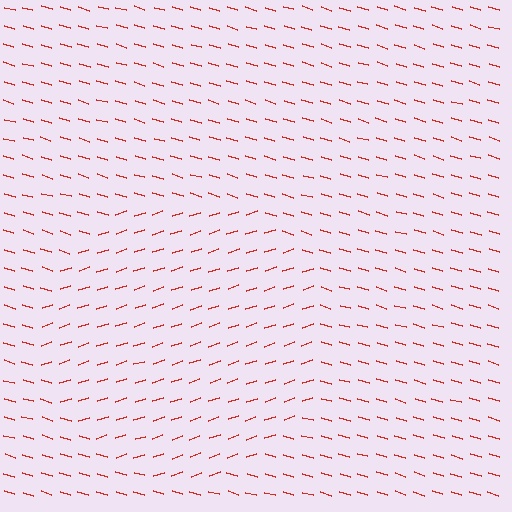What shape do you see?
I see a circle.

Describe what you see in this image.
The image is filled with small red line segments. A circle region in the image has lines oriented differently from the surrounding lines, creating a visible texture boundary.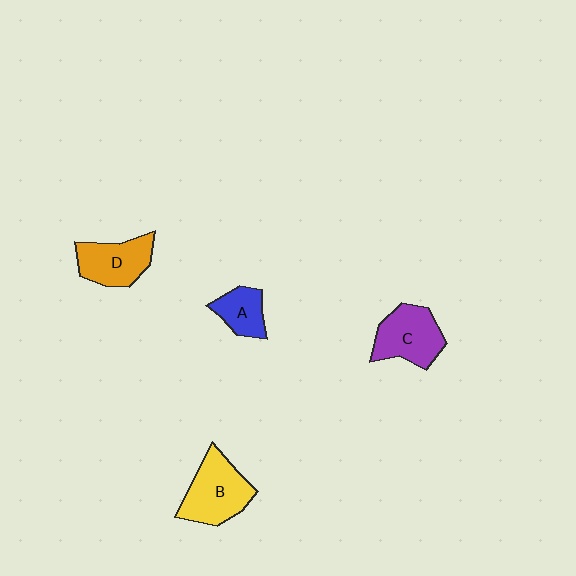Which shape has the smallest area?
Shape A (blue).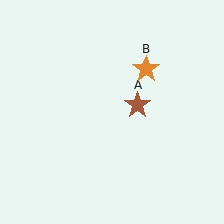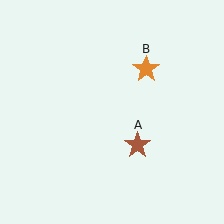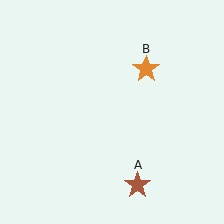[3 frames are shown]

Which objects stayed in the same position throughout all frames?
Orange star (object B) remained stationary.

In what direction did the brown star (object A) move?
The brown star (object A) moved down.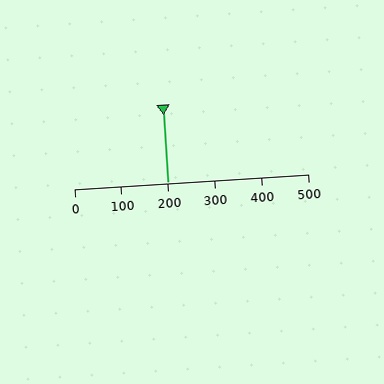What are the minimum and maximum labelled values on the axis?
The axis runs from 0 to 500.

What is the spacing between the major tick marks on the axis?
The major ticks are spaced 100 apart.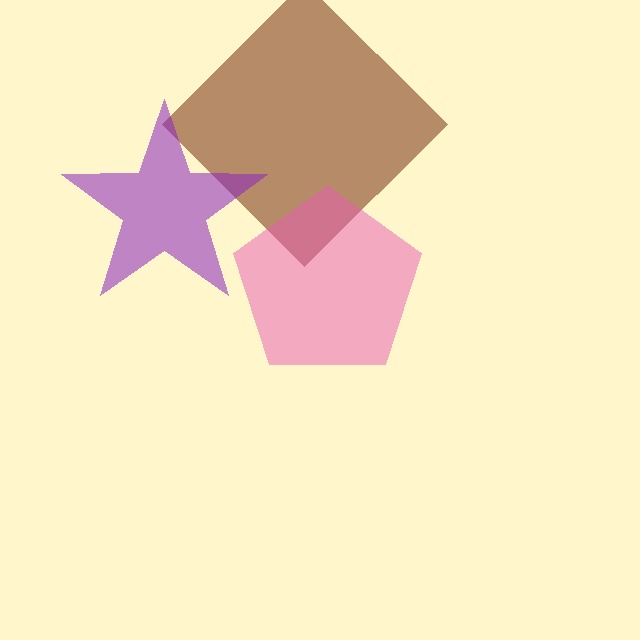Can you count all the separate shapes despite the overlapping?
Yes, there are 3 separate shapes.